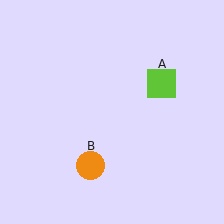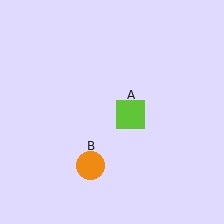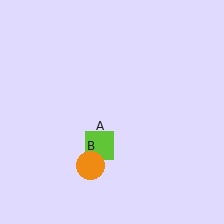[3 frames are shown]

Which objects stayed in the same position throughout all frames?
Orange circle (object B) remained stationary.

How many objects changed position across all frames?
1 object changed position: lime square (object A).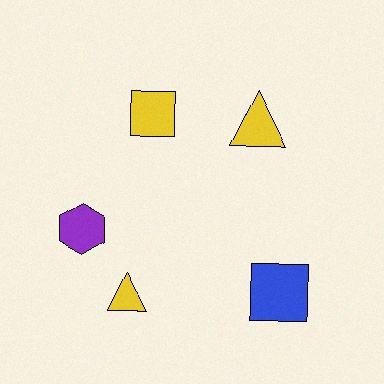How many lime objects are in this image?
There are no lime objects.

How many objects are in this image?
There are 5 objects.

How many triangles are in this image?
There are 2 triangles.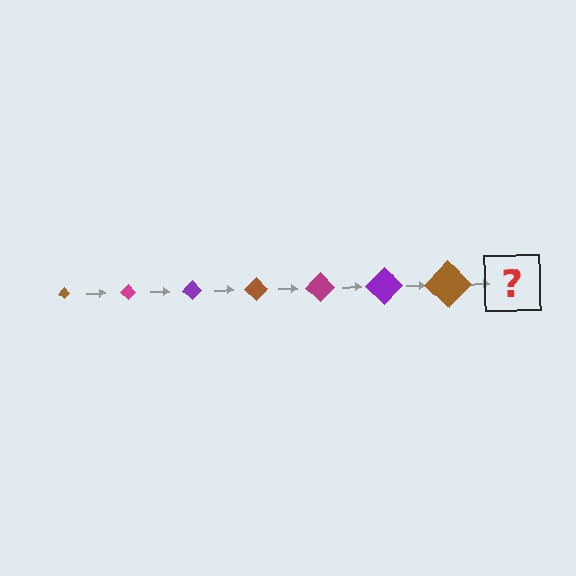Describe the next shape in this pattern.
It should be a magenta diamond, larger than the previous one.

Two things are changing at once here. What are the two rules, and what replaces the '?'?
The two rules are that the diamond grows larger each step and the color cycles through brown, magenta, and purple. The '?' should be a magenta diamond, larger than the previous one.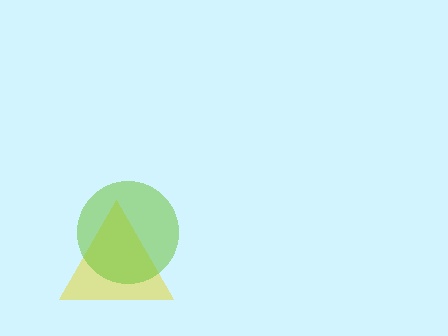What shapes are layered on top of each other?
The layered shapes are: a yellow triangle, a lime circle.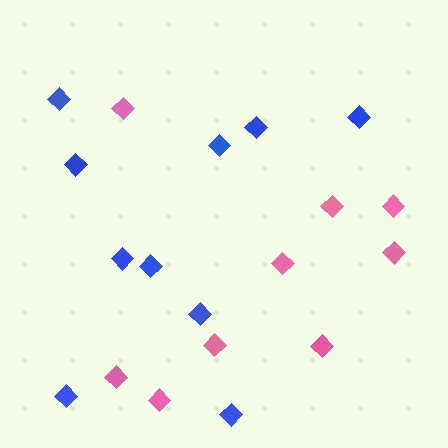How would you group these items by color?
There are 2 groups: one group of pink diamonds (9) and one group of blue diamonds (10).